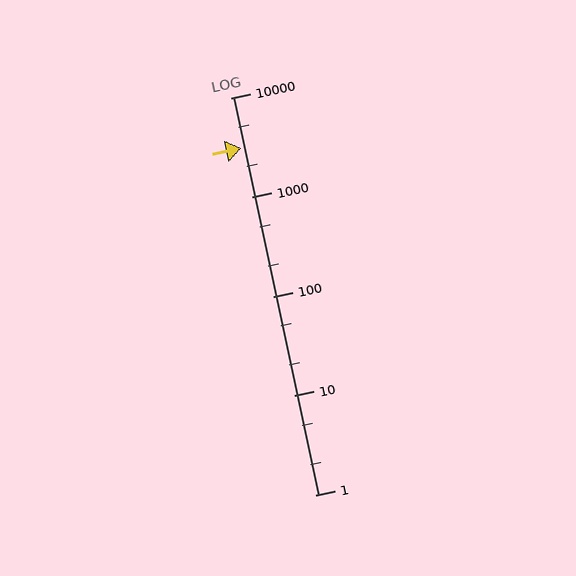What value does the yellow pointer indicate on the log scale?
The pointer indicates approximately 3100.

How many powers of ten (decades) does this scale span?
The scale spans 4 decades, from 1 to 10000.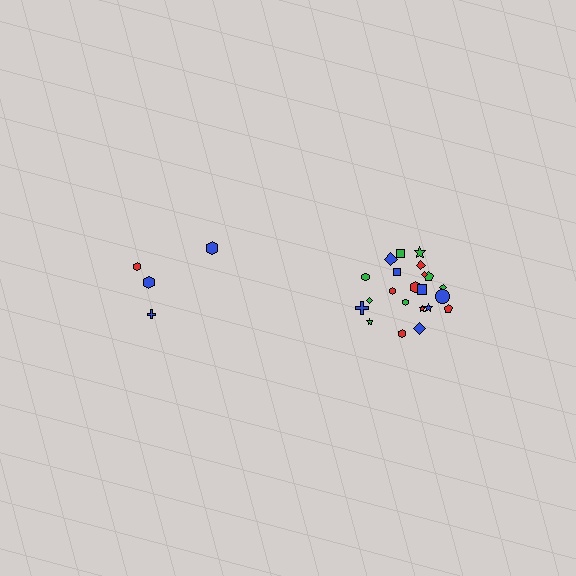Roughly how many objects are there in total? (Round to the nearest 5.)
Roughly 25 objects in total.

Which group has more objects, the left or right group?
The right group.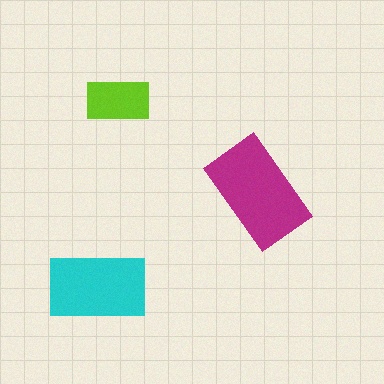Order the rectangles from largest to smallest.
the magenta one, the cyan one, the lime one.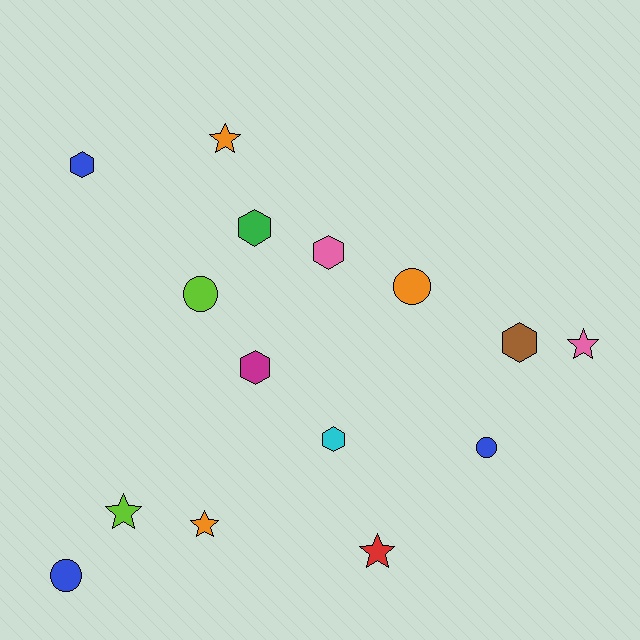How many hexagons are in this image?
There are 6 hexagons.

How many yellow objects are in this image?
There are no yellow objects.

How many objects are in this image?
There are 15 objects.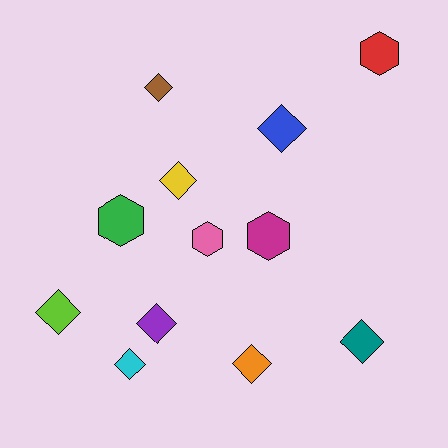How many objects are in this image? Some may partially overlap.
There are 12 objects.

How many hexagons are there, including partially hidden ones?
There are 4 hexagons.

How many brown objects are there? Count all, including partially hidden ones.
There is 1 brown object.